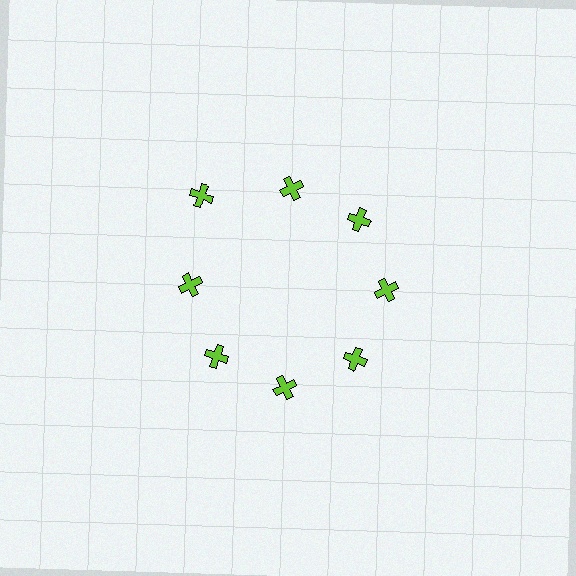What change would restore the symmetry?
The symmetry would be restored by moving it inward, back onto the ring so that all 8 crosses sit at equal angles and equal distance from the center.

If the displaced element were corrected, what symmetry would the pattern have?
It would have 8-fold rotational symmetry — the pattern would map onto itself every 45 degrees.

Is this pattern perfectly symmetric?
No. The 8 lime crosses are arranged in a ring, but one element near the 10 o'clock position is pushed outward from the center, breaking the 8-fold rotational symmetry.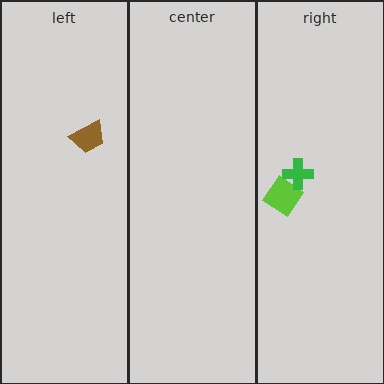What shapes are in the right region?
The lime diamond, the green cross.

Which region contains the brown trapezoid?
The left region.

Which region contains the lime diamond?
The right region.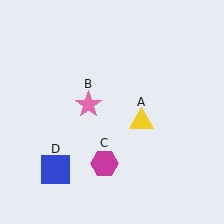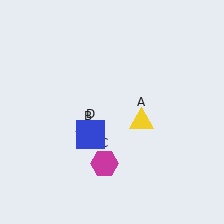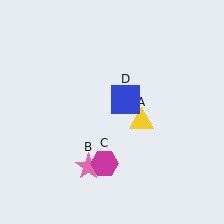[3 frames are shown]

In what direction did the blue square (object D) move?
The blue square (object D) moved up and to the right.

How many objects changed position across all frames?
2 objects changed position: pink star (object B), blue square (object D).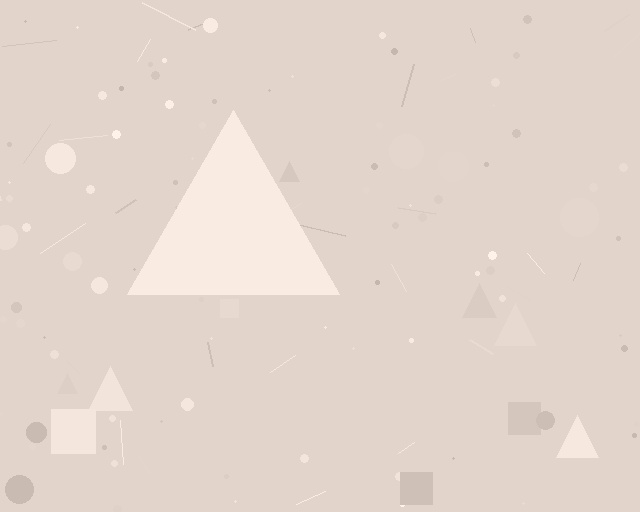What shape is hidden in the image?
A triangle is hidden in the image.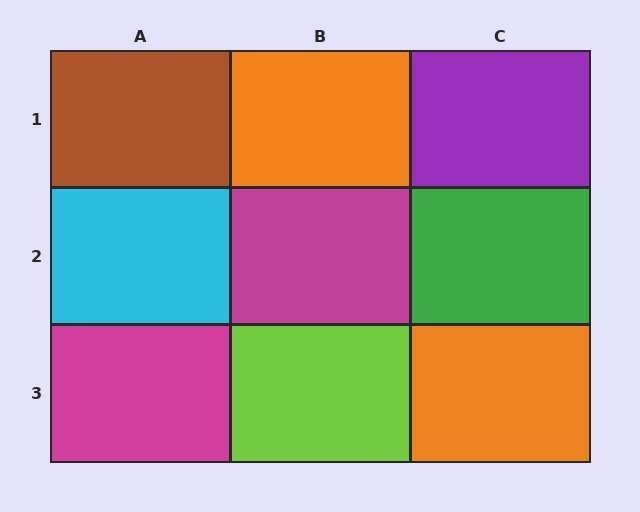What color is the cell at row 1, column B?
Orange.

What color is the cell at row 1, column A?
Brown.